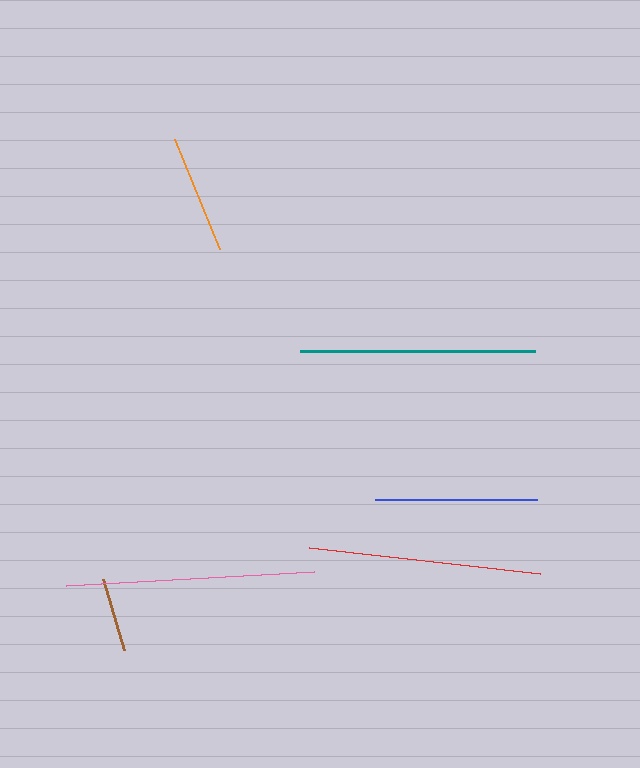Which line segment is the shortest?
The brown line is the shortest at approximately 75 pixels.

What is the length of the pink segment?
The pink segment is approximately 248 pixels long.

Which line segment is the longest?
The pink line is the longest at approximately 248 pixels.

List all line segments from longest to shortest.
From longest to shortest: pink, teal, red, blue, orange, brown.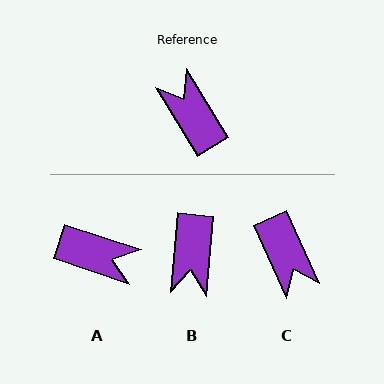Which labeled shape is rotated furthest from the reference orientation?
C, about 173 degrees away.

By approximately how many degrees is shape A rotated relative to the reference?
Approximately 139 degrees clockwise.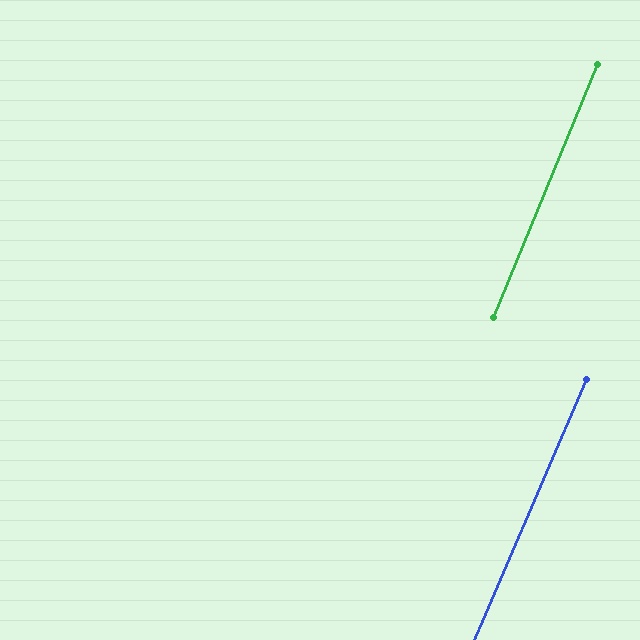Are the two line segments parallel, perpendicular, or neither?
Parallel — their directions differ by only 0.9°.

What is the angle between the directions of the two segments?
Approximately 1 degree.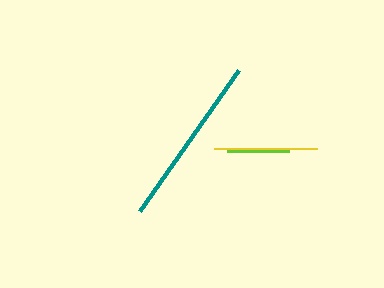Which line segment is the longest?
The teal line is the longest at approximately 172 pixels.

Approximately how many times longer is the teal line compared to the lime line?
The teal line is approximately 2.7 times the length of the lime line.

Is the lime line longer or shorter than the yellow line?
The yellow line is longer than the lime line.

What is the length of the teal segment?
The teal segment is approximately 172 pixels long.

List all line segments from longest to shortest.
From longest to shortest: teal, yellow, lime.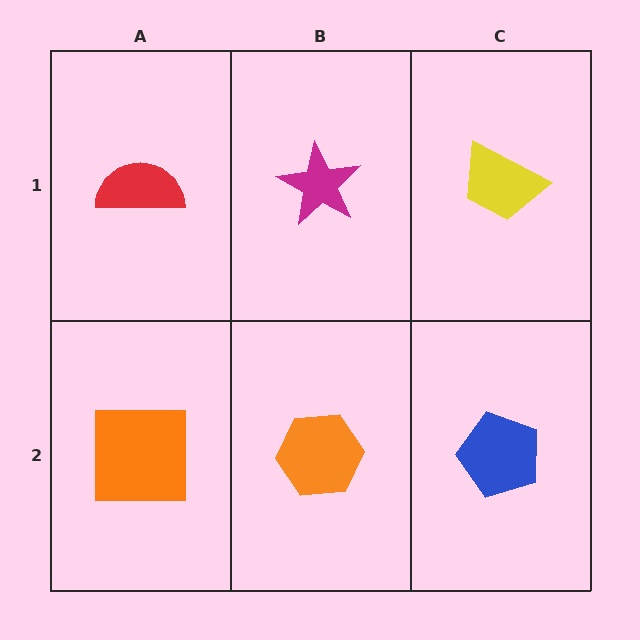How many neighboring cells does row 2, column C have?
2.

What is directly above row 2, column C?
A yellow trapezoid.